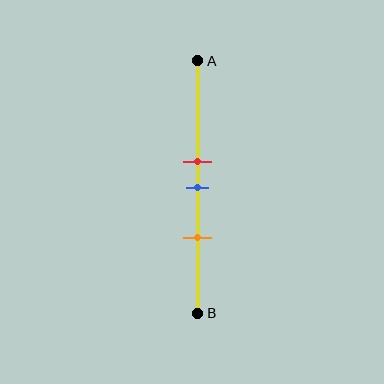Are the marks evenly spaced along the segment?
Yes, the marks are approximately evenly spaced.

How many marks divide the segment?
There are 3 marks dividing the segment.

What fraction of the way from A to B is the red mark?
The red mark is approximately 40% (0.4) of the way from A to B.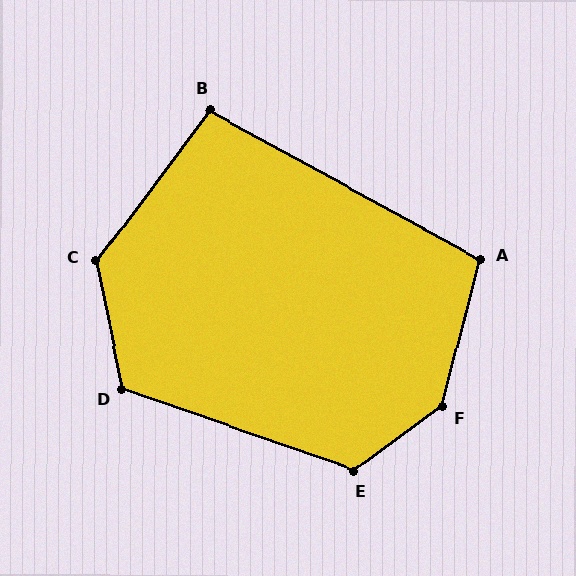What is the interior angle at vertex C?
Approximately 131 degrees (obtuse).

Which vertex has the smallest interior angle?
B, at approximately 98 degrees.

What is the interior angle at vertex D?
Approximately 121 degrees (obtuse).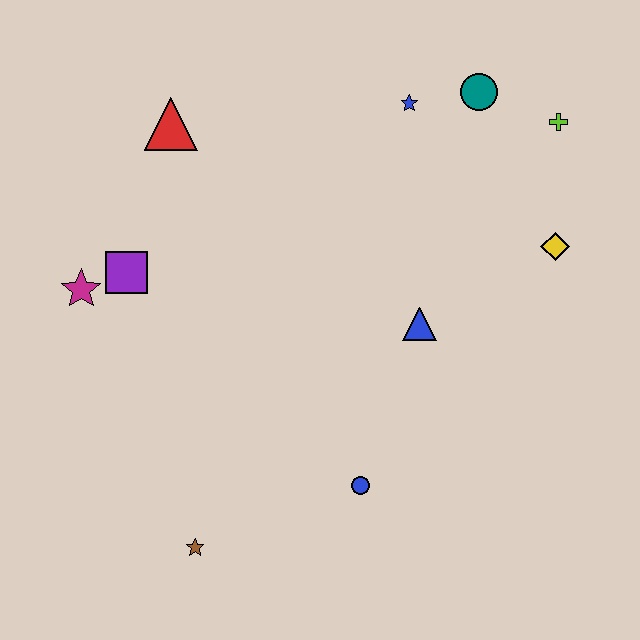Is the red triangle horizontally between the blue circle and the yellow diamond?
No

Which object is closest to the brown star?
The blue circle is closest to the brown star.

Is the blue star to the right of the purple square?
Yes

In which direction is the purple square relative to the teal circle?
The purple square is to the left of the teal circle.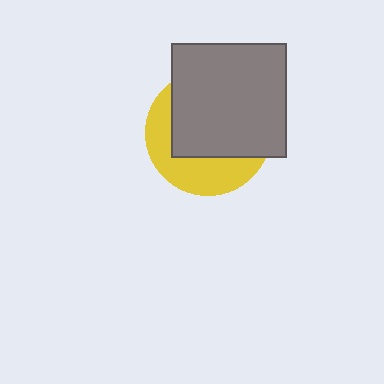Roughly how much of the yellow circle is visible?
A small part of it is visible (roughly 38%).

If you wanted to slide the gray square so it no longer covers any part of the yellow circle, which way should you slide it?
Slide it toward the upper-right — that is the most direct way to separate the two shapes.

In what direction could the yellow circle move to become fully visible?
The yellow circle could move toward the lower-left. That would shift it out from behind the gray square entirely.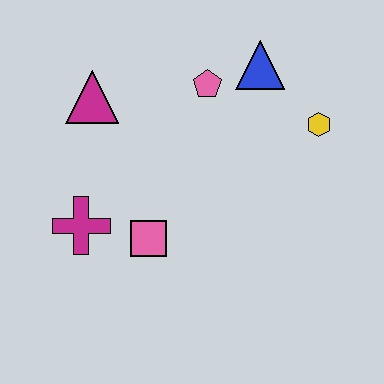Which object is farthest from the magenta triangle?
The yellow hexagon is farthest from the magenta triangle.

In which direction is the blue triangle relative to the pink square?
The blue triangle is above the pink square.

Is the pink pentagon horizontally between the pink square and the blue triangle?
Yes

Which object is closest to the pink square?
The magenta cross is closest to the pink square.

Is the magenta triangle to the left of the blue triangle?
Yes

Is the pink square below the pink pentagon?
Yes